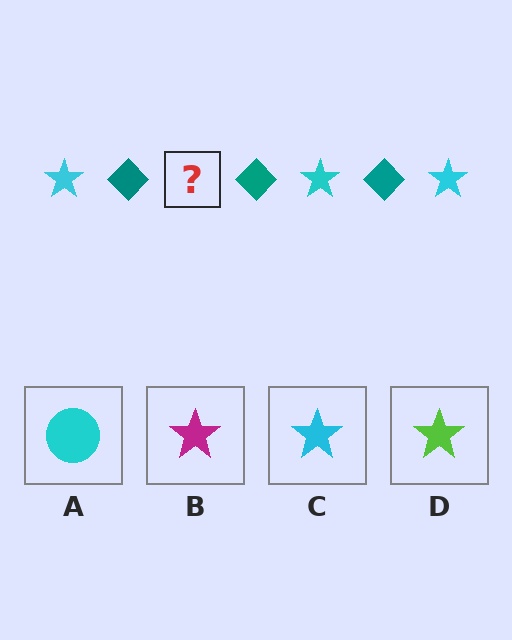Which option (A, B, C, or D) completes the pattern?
C.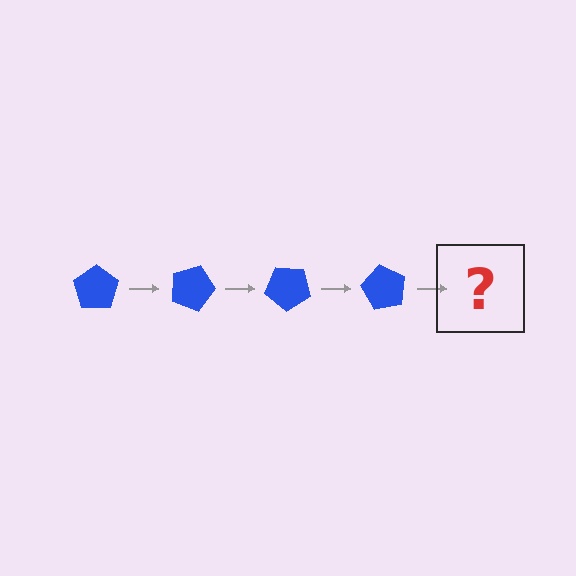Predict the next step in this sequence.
The next step is a blue pentagon rotated 80 degrees.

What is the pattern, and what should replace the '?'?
The pattern is that the pentagon rotates 20 degrees each step. The '?' should be a blue pentagon rotated 80 degrees.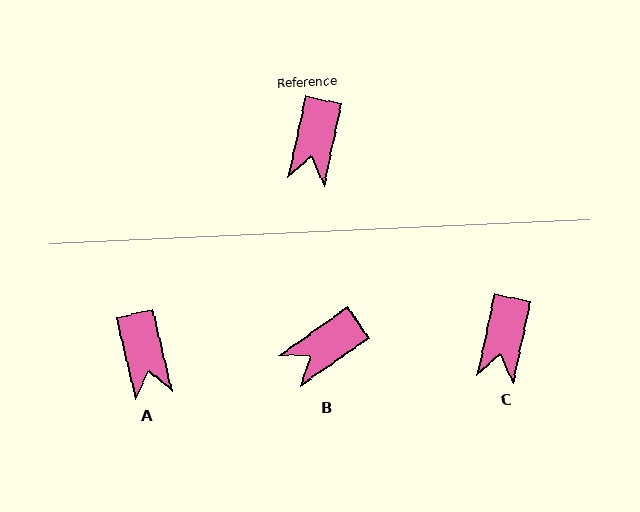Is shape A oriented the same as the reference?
No, it is off by about 25 degrees.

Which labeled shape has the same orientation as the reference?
C.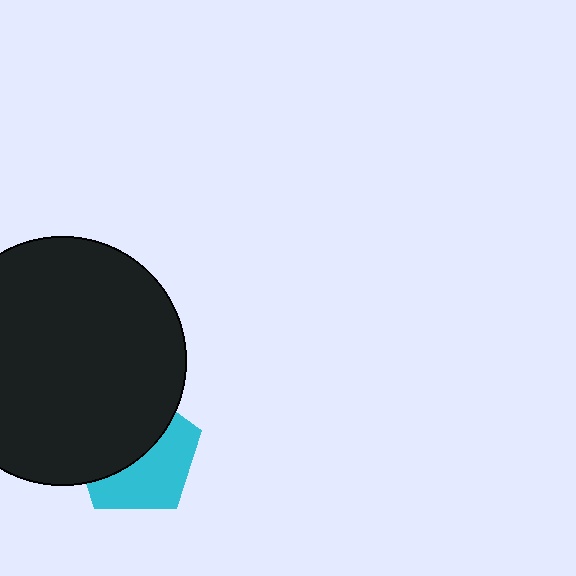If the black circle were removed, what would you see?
You would see the complete cyan pentagon.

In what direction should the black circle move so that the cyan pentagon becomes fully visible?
The black circle should move toward the upper-left. That is the shortest direction to clear the overlap and leave the cyan pentagon fully visible.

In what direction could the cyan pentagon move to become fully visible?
The cyan pentagon could move toward the lower-right. That would shift it out from behind the black circle entirely.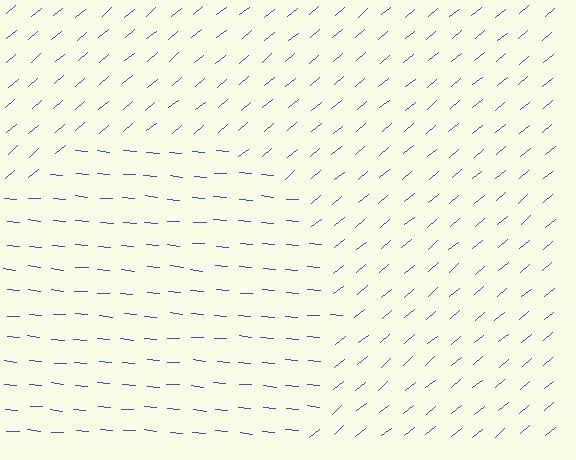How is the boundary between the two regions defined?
The boundary is defined purely by a change in line orientation (approximately 45 degrees difference). All lines are the same color and thickness.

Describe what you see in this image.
The image is filled with small blue line segments. A circle region in the image has lines oriented differently from the surrounding lines, creating a visible texture boundary.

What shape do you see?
I see a circle.